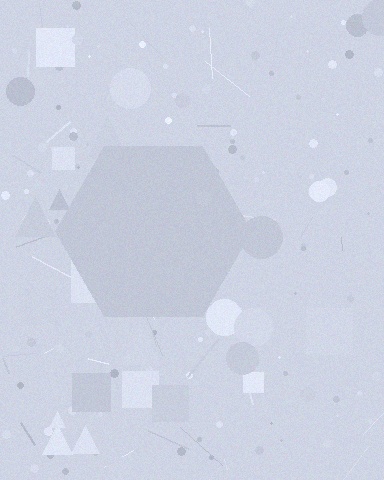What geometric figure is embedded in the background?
A hexagon is embedded in the background.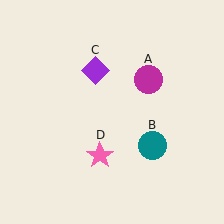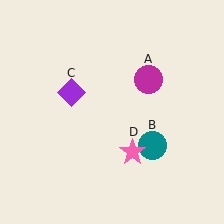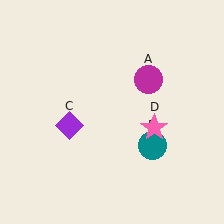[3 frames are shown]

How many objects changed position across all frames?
2 objects changed position: purple diamond (object C), pink star (object D).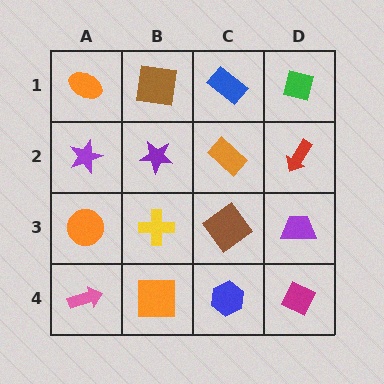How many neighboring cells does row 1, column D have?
2.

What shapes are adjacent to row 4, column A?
An orange circle (row 3, column A), an orange square (row 4, column B).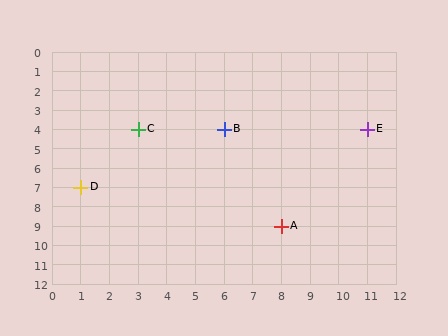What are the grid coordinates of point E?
Point E is at grid coordinates (11, 4).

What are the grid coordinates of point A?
Point A is at grid coordinates (8, 9).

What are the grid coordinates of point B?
Point B is at grid coordinates (6, 4).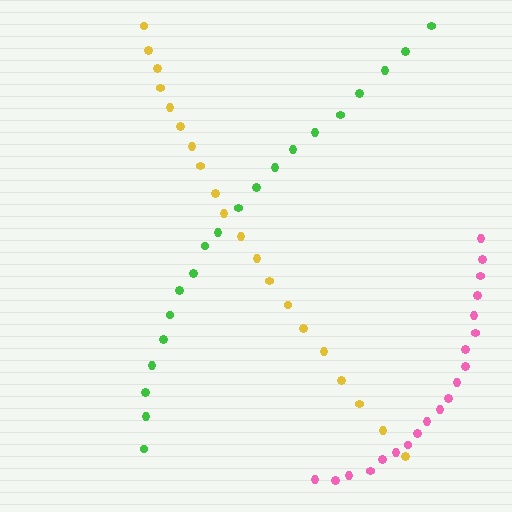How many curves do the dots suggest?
There are 3 distinct paths.